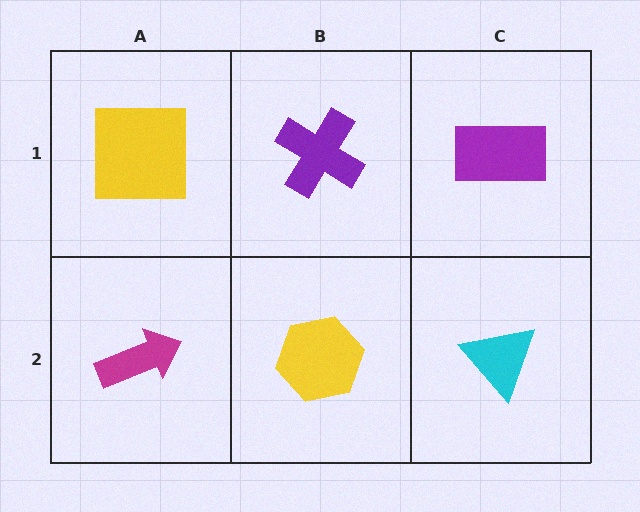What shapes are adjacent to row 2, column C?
A purple rectangle (row 1, column C), a yellow hexagon (row 2, column B).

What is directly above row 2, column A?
A yellow square.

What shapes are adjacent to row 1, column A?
A magenta arrow (row 2, column A), a purple cross (row 1, column B).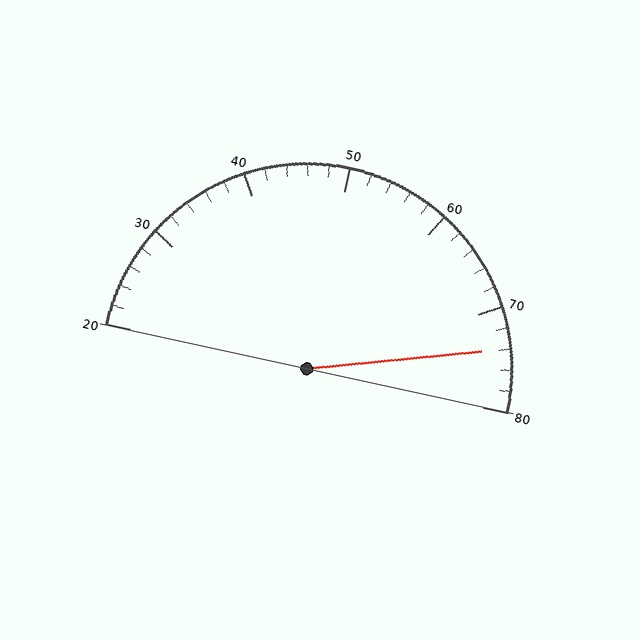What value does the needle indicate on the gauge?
The needle indicates approximately 74.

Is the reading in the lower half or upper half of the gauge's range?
The reading is in the upper half of the range (20 to 80).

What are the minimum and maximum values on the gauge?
The gauge ranges from 20 to 80.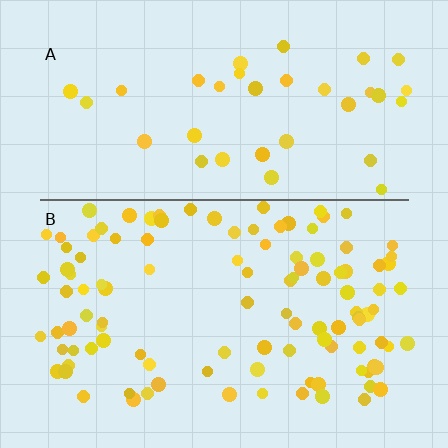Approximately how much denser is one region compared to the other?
Approximately 3.0× — region B over region A.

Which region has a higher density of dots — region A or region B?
B (the bottom).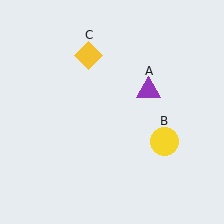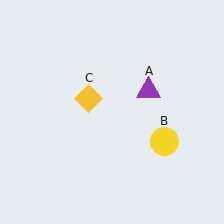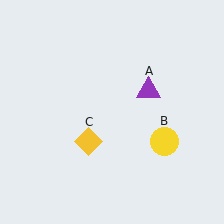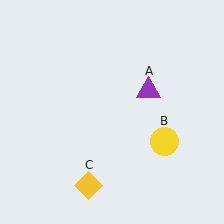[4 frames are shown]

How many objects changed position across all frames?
1 object changed position: yellow diamond (object C).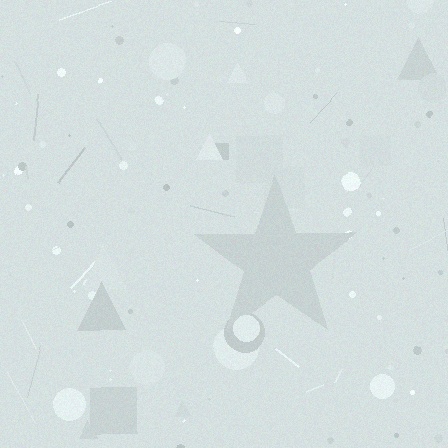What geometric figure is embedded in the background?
A star is embedded in the background.